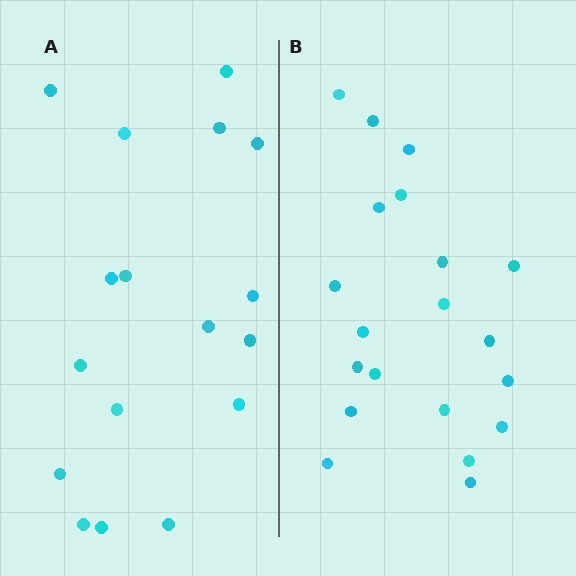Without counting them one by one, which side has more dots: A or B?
Region B (the right region) has more dots.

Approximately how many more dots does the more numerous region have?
Region B has just a few more — roughly 2 or 3 more dots than region A.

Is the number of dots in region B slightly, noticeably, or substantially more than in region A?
Region B has only slightly more — the two regions are fairly close. The ratio is roughly 1.2 to 1.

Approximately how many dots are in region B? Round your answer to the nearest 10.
About 20 dots.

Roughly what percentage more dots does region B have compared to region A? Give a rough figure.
About 20% more.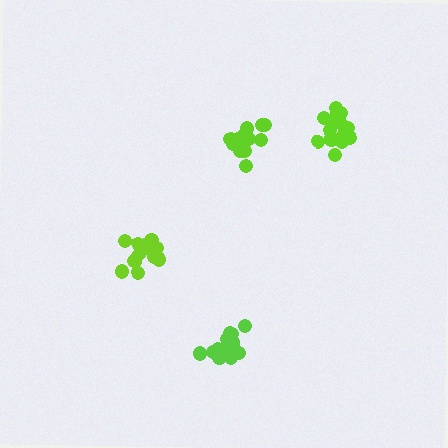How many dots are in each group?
Group 1: 15 dots, Group 2: 16 dots, Group 3: 16 dots, Group 4: 15 dots (62 total).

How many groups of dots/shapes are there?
There are 4 groups.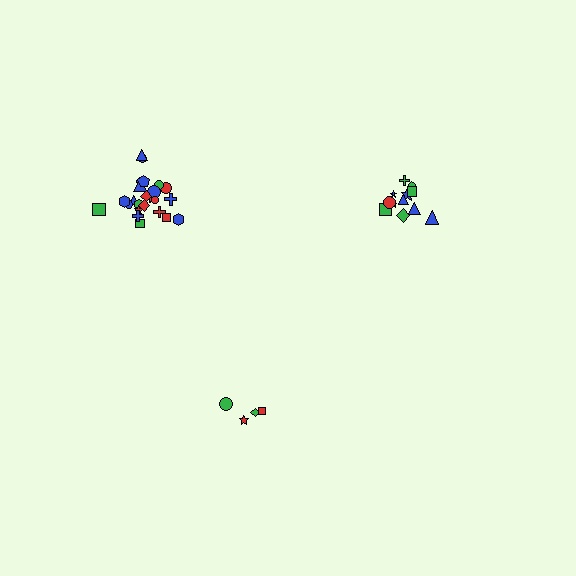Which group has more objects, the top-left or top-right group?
The top-left group.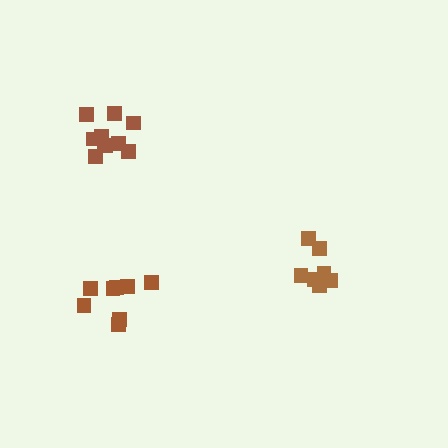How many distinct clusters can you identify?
There are 3 distinct clusters.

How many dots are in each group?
Group 1: 7 dots, Group 2: 8 dots, Group 3: 10 dots (25 total).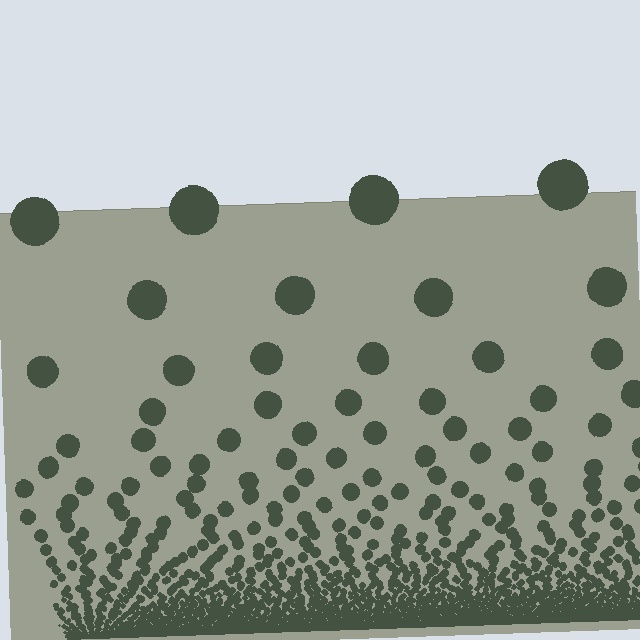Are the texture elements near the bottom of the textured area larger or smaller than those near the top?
Smaller. The gradient is inverted — elements near the bottom are smaller and denser.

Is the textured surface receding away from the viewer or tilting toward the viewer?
The surface appears to tilt toward the viewer. Texture elements get larger and sparser toward the top.